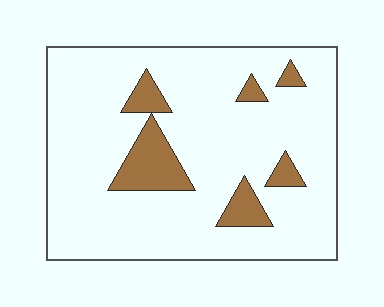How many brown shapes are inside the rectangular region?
6.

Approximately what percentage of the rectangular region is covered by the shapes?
Approximately 15%.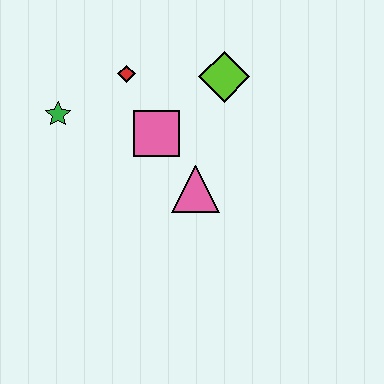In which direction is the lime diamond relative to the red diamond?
The lime diamond is to the right of the red diamond.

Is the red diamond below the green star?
No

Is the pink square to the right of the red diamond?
Yes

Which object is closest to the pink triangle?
The pink square is closest to the pink triangle.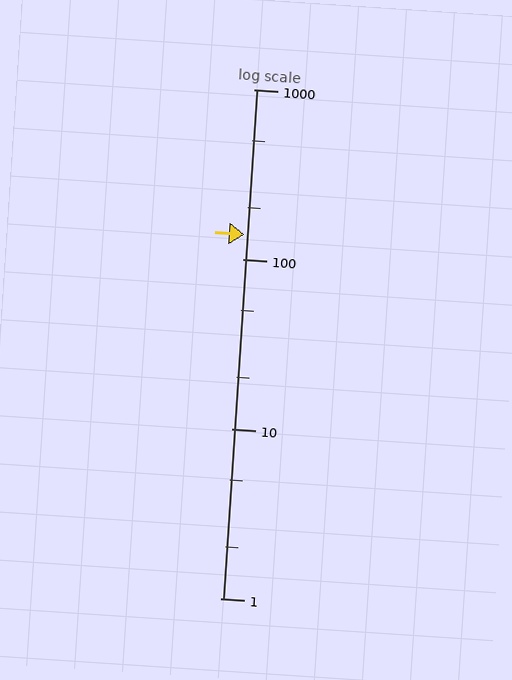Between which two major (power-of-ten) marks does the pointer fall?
The pointer is between 100 and 1000.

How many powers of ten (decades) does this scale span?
The scale spans 3 decades, from 1 to 1000.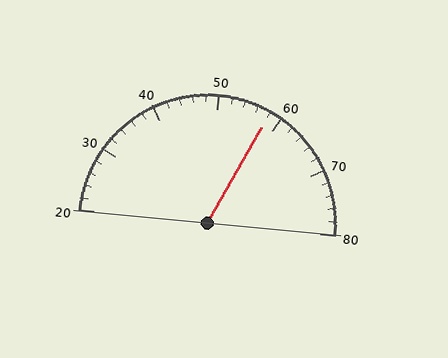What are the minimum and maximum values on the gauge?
The gauge ranges from 20 to 80.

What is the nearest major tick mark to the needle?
The nearest major tick mark is 60.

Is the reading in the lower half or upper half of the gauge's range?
The reading is in the upper half of the range (20 to 80).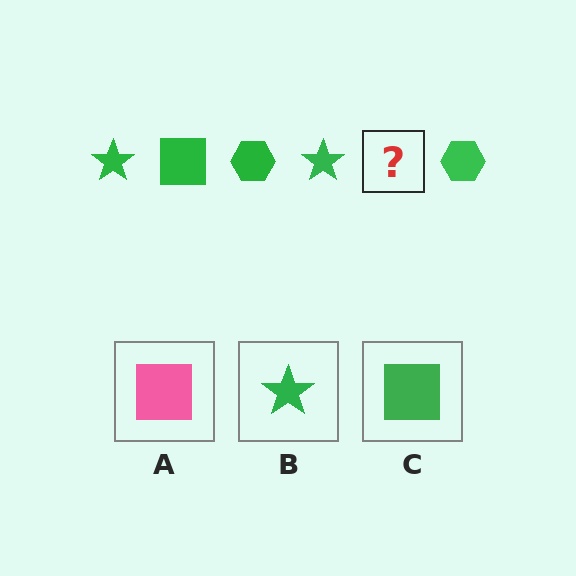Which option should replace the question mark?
Option C.